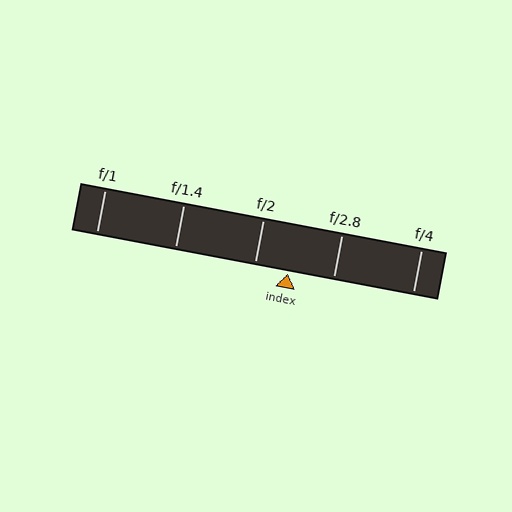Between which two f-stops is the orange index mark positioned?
The index mark is between f/2 and f/2.8.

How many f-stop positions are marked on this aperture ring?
There are 5 f-stop positions marked.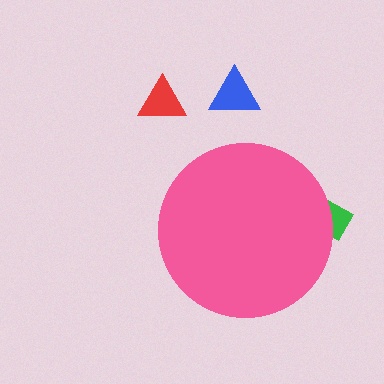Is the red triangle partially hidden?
No, the red triangle is fully visible.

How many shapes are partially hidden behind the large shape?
1 shape is partially hidden.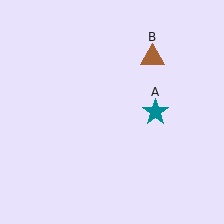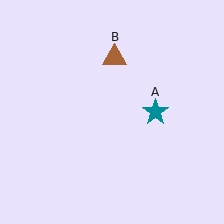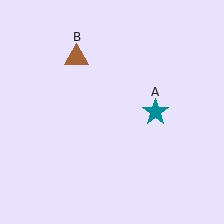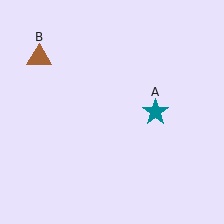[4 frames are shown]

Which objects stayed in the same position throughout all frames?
Teal star (object A) remained stationary.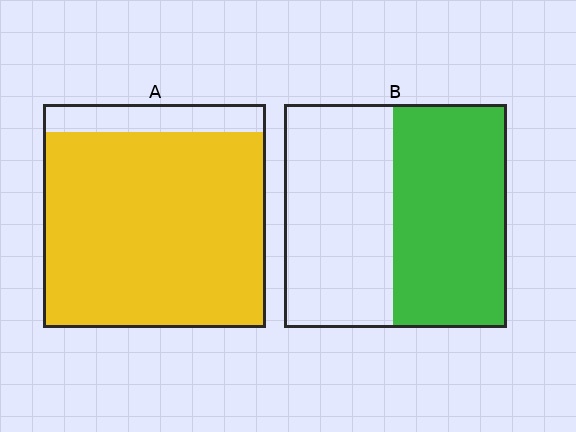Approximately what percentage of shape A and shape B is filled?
A is approximately 90% and B is approximately 50%.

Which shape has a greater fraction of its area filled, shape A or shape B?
Shape A.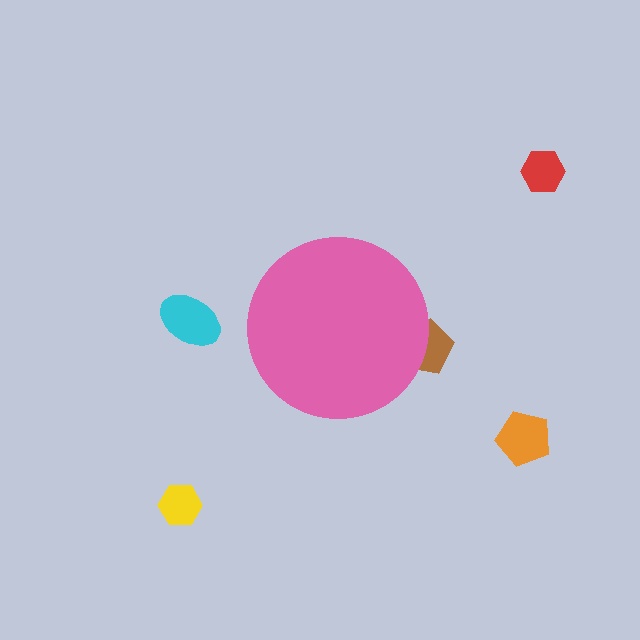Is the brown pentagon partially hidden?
Yes, the brown pentagon is partially hidden behind the pink circle.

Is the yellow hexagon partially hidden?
No, the yellow hexagon is fully visible.